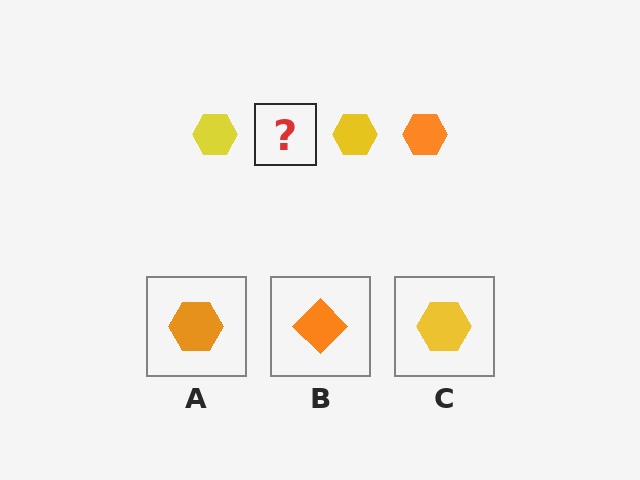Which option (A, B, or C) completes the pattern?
A.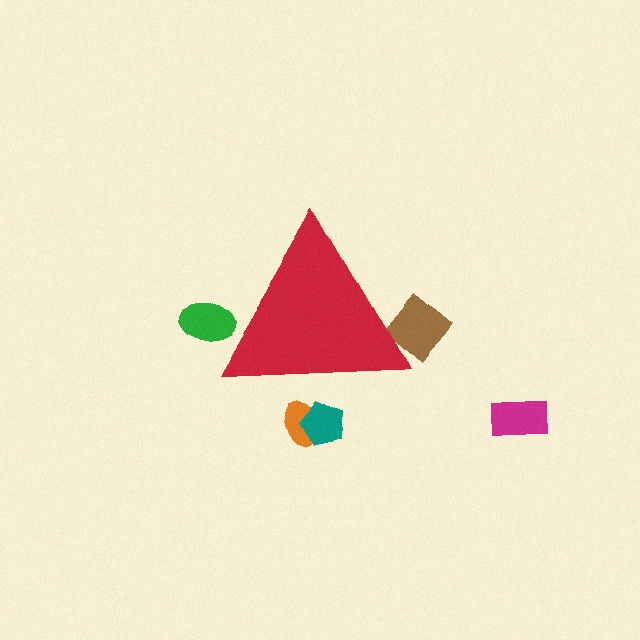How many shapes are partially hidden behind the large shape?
4 shapes are partially hidden.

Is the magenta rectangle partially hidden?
No, the magenta rectangle is fully visible.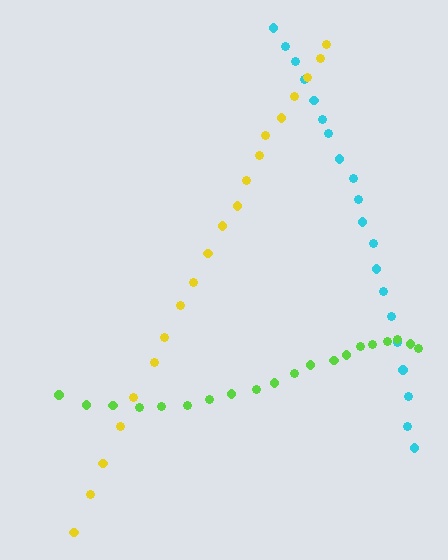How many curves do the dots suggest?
There are 3 distinct paths.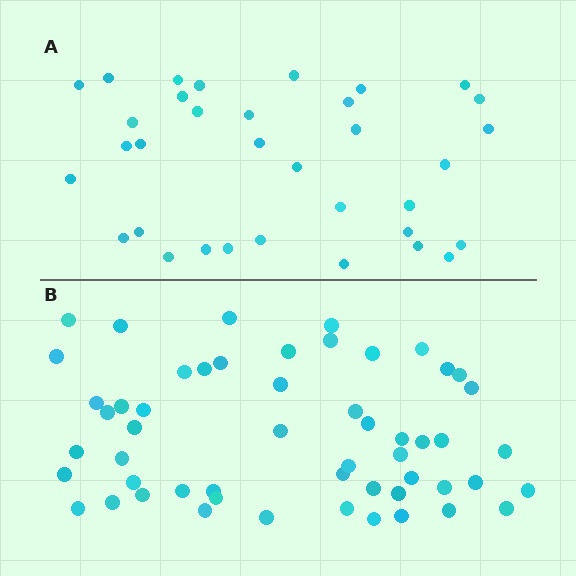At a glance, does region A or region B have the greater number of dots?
Region B (the bottom region) has more dots.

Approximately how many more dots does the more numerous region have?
Region B has approximately 20 more dots than region A.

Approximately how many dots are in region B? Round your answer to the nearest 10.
About 50 dots. (The exact count is 54, which rounds to 50.)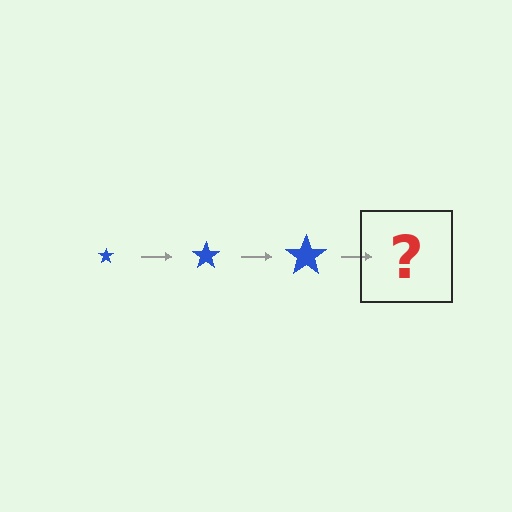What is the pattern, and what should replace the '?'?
The pattern is that the star gets progressively larger each step. The '?' should be a blue star, larger than the previous one.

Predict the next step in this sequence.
The next step is a blue star, larger than the previous one.